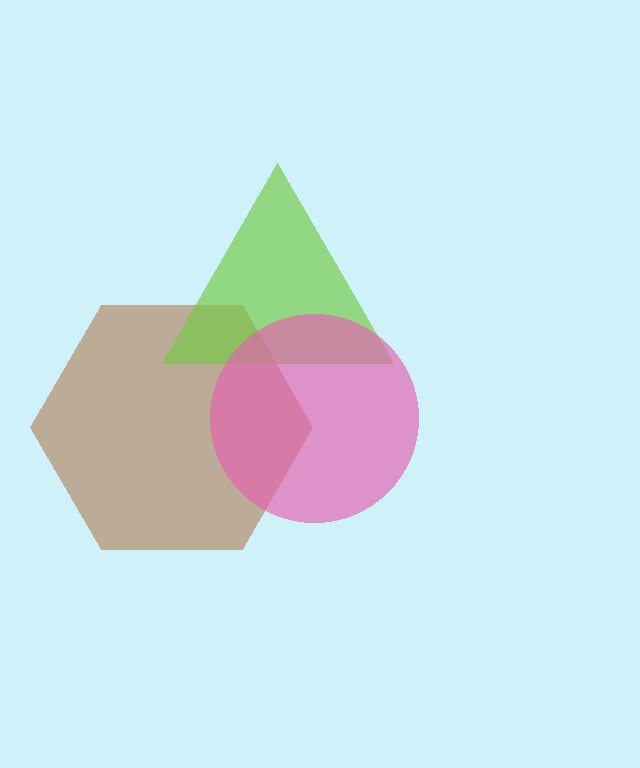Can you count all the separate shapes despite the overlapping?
Yes, there are 3 separate shapes.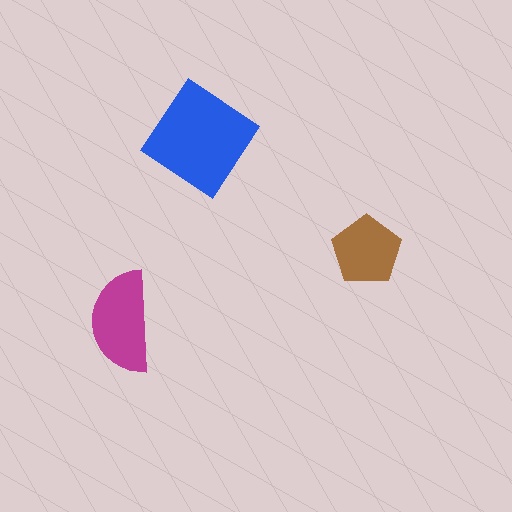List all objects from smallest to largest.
The brown pentagon, the magenta semicircle, the blue diamond.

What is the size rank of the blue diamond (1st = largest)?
1st.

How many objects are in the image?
There are 3 objects in the image.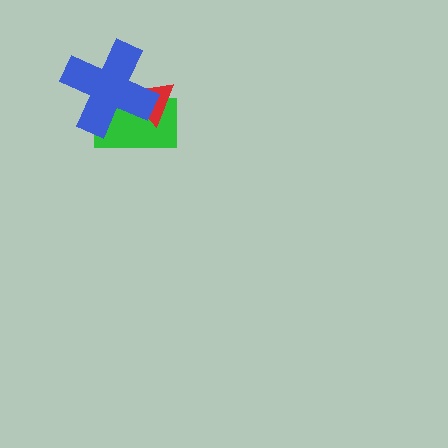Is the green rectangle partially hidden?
Yes, it is partially covered by another shape.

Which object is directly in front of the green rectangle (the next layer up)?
The red triangle is directly in front of the green rectangle.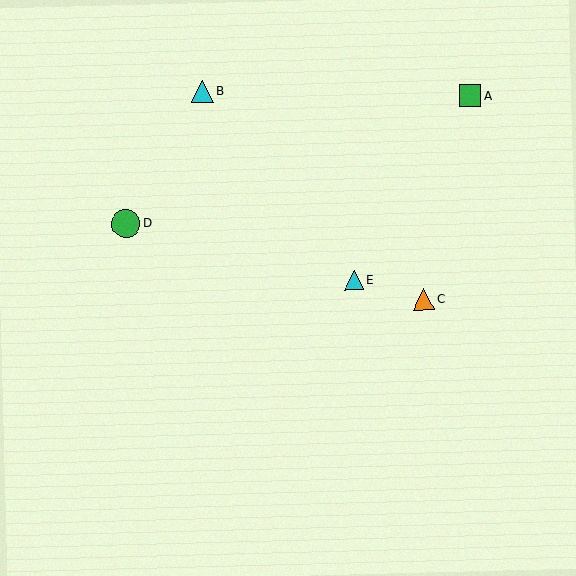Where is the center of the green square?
The center of the green square is at (470, 96).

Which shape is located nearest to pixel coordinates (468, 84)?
The green square (labeled A) at (470, 96) is nearest to that location.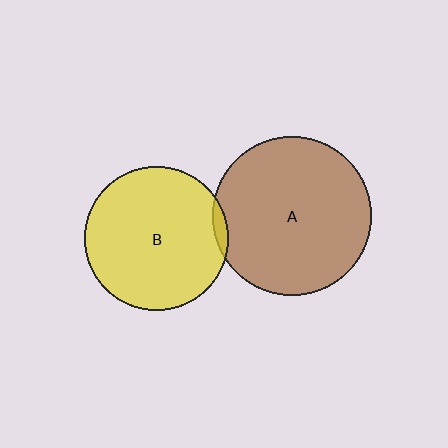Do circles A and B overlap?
Yes.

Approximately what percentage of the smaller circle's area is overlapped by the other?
Approximately 5%.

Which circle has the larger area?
Circle A (brown).